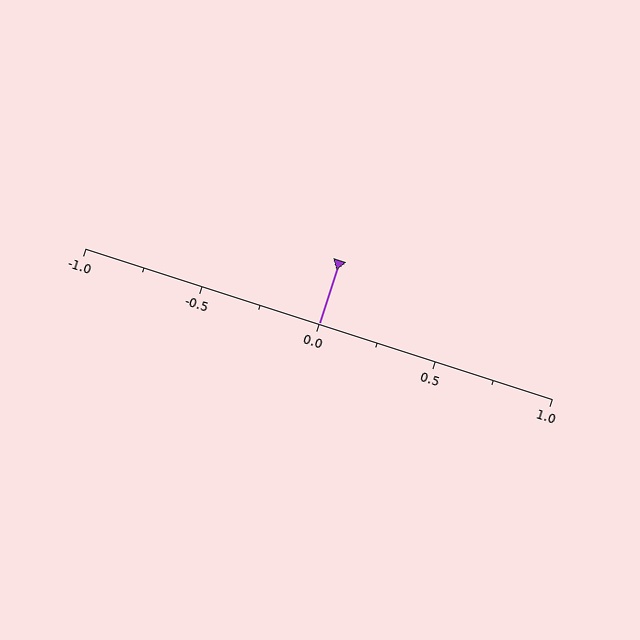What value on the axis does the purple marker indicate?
The marker indicates approximately 0.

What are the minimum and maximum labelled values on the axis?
The axis runs from -1.0 to 1.0.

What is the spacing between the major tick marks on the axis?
The major ticks are spaced 0.5 apart.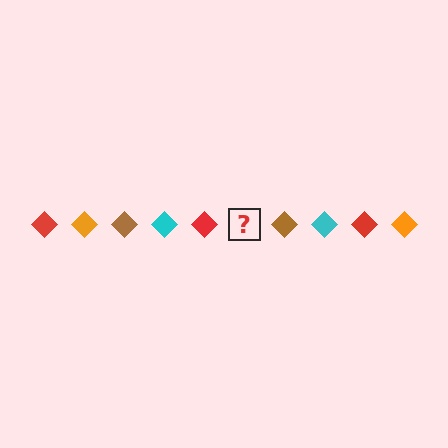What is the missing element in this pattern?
The missing element is an orange diamond.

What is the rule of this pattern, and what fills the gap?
The rule is that the pattern cycles through red, orange, brown, cyan diamonds. The gap should be filled with an orange diamond.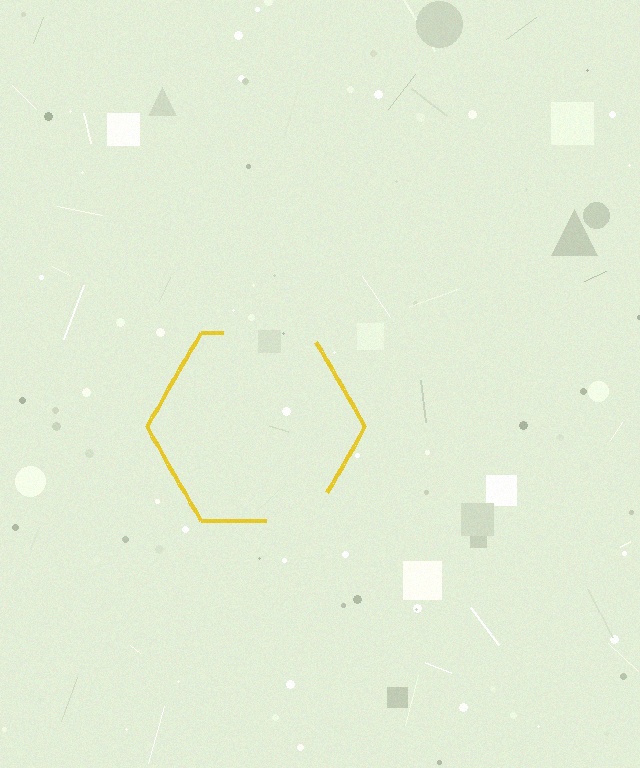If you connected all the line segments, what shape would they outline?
They would outline a hexagon.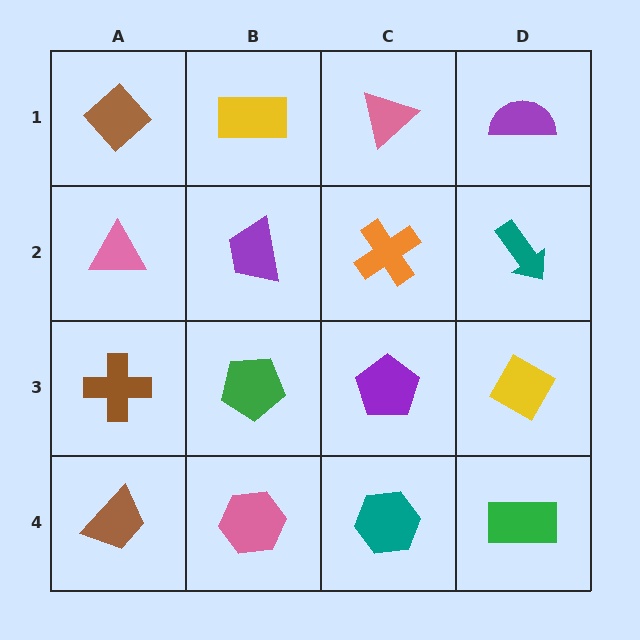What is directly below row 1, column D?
A teal arrow.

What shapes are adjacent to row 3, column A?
A pink triangle (row 2, column A), a brown trapezoid (row 4, column A), a green pentagon (row 3, column B).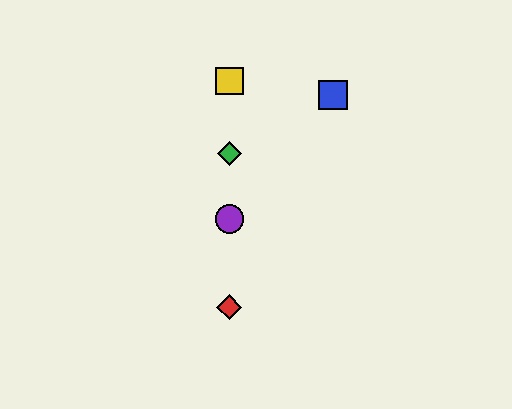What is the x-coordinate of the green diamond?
The green diamond is at x≈229.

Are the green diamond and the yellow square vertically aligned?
Yes, both are at x≈229.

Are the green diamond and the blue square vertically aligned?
No, the green diamond is at x≈229 and the blue square is at x≈333.